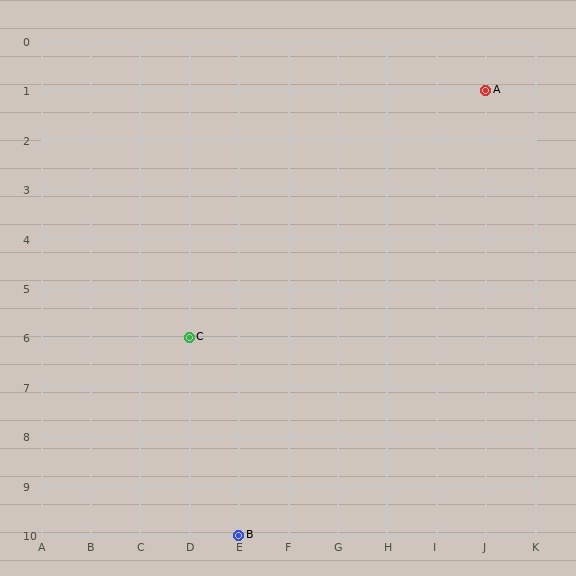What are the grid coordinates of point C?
Point C is at grid coordinates (D, 6).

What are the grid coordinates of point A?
Point A is at grid coordinates (J, 1).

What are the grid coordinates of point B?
Point B is at grid coordinates (E, 10).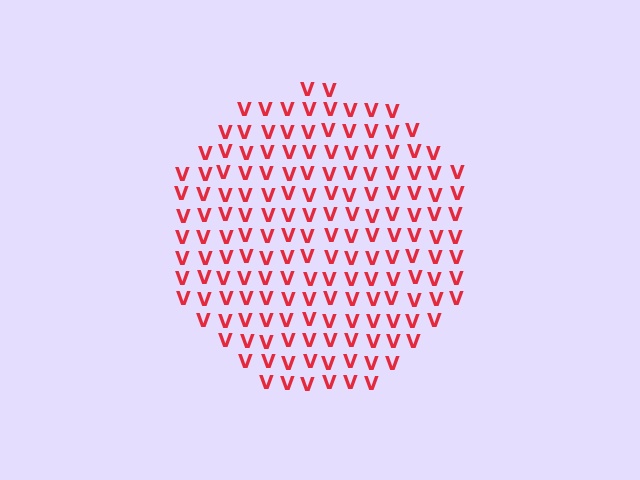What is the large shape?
The large shape is a circle.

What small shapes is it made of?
It is made of small letter V's.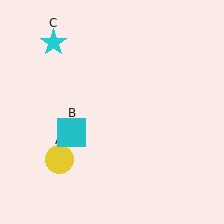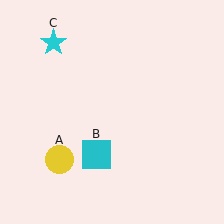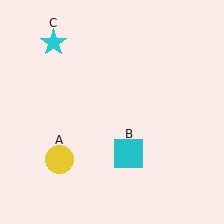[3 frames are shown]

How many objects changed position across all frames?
1 object changed position: cyan square (object B).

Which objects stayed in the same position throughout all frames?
Yellow circle (object A) and cyan star (object C) remained stationary.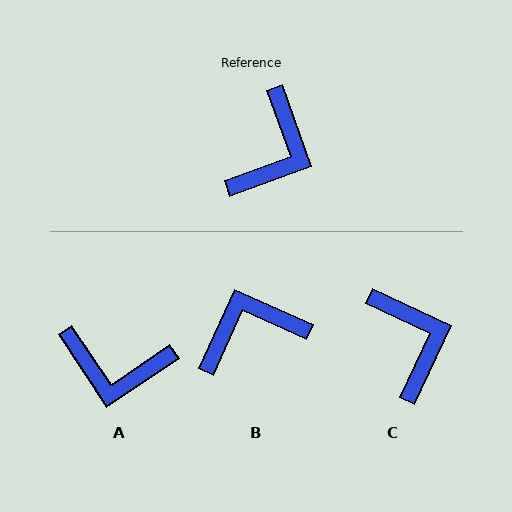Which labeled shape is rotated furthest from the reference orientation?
B, about 136 degrees away.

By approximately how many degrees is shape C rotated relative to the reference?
Approximately 45 degrees counter-clockwise.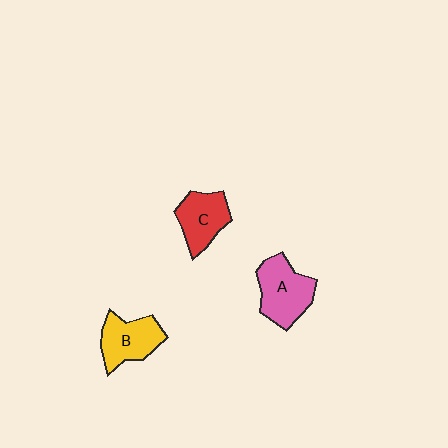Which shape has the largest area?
Shape A (pink).